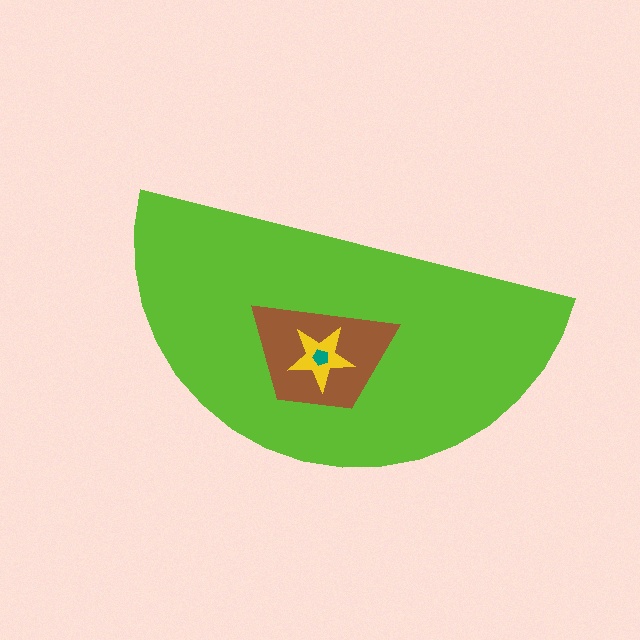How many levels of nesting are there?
4.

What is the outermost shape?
The lime semicircle.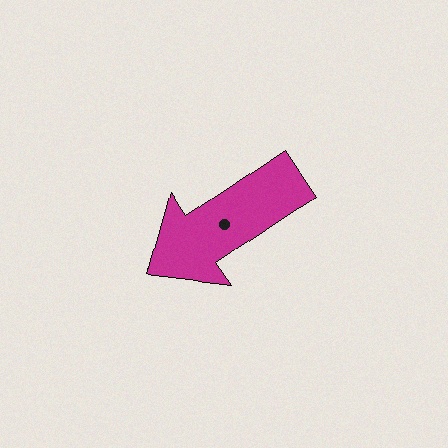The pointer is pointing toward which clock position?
Roughly 8 o'clock.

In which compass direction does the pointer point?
Southwest.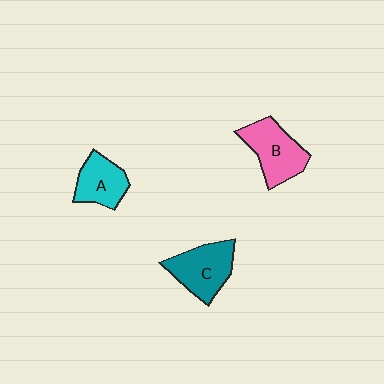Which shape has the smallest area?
Shape A (cyan).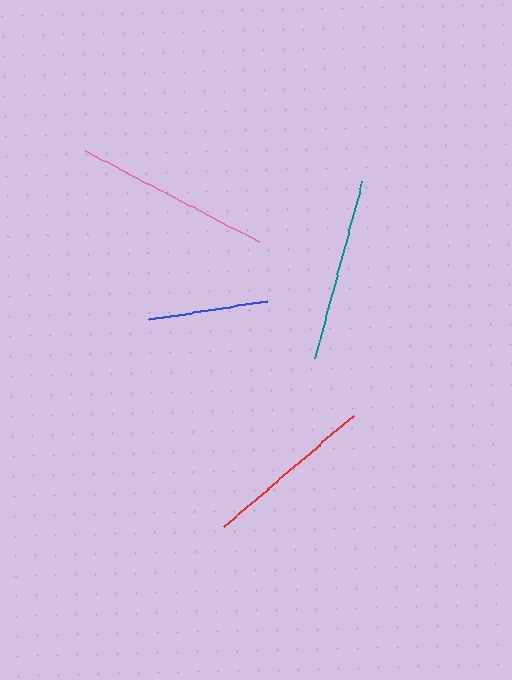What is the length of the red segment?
The red segment is approximately 171 pixels long.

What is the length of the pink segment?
The pink segment is approximately 197 pixels long.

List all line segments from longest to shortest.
From longest to shortest: pink, teal, red, blue.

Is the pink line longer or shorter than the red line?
The pink line is longer than the red line.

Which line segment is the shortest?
The blue line is the shortest at approximately 120 pixels.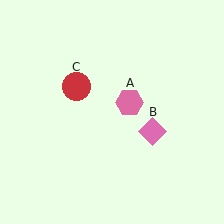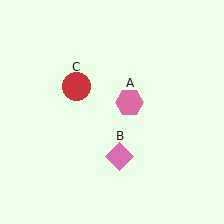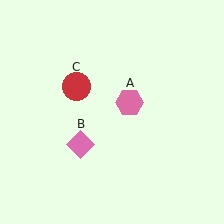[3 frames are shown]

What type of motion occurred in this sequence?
The pink diamond (object B) rotated clockwise around the center of the scene.